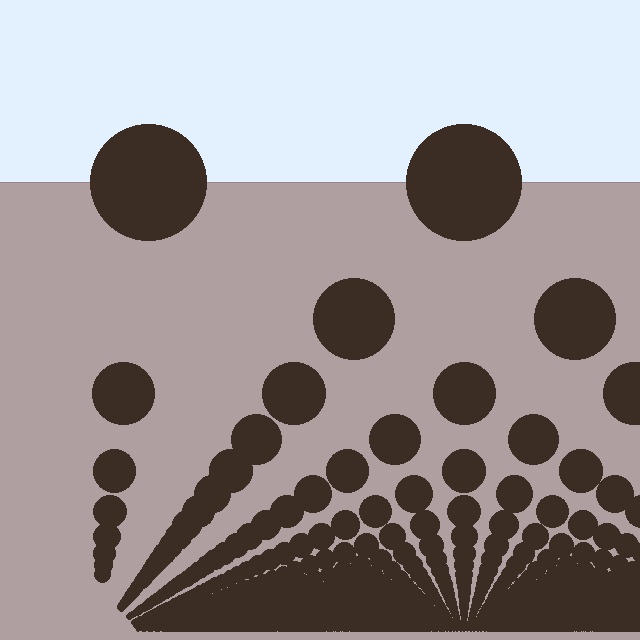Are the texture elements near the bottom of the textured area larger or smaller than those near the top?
Smaller. The gradient is inverted — elements near the bottom are smaller and denser.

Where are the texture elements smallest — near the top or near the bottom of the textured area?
Near the bottom.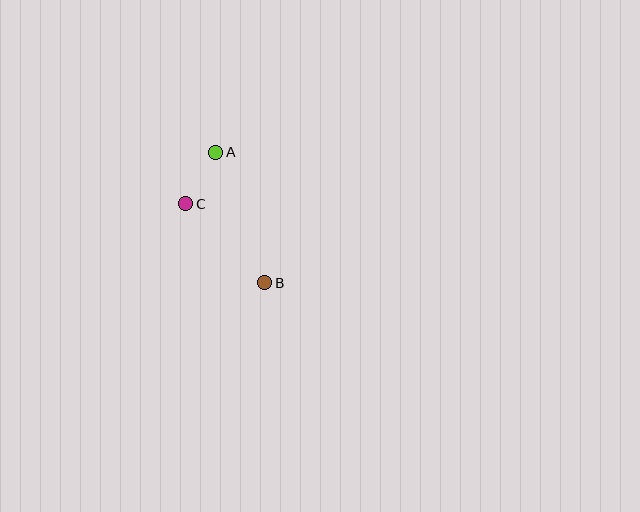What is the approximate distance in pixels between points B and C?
The distance between B and C is approximately 111 pixels.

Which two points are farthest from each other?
Points A and B are farthest from each other.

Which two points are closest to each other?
Points A and C are closest to each other.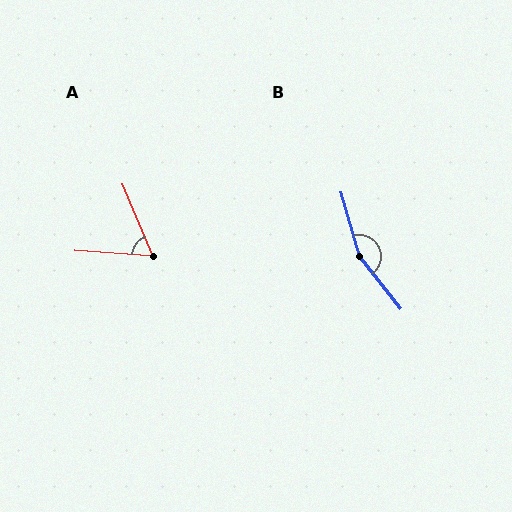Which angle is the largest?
B, at approximately 158 degrees.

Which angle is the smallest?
A, at approximately 64 degrees.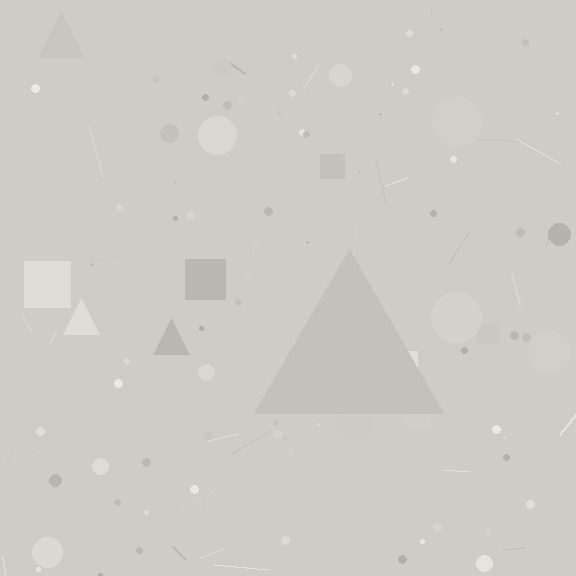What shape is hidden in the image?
A triangle is hidden in the image.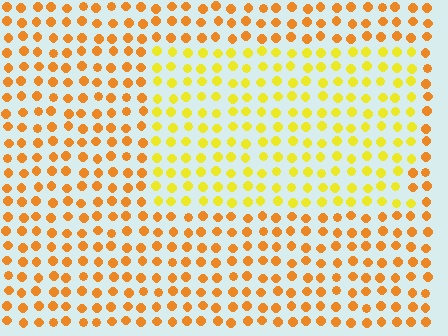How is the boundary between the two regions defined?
The boundary is defined purely by a slight shift in hue (about 29 degrees). Spacing, size, and orientation are identical on both sides.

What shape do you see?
I see a rectangle.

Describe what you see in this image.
The image is filled with small orange elements in a uniform arrangement. A rectangle-shaped region is visible where the elements are tinted to a slightly different hue, forming a subtle color boundary.